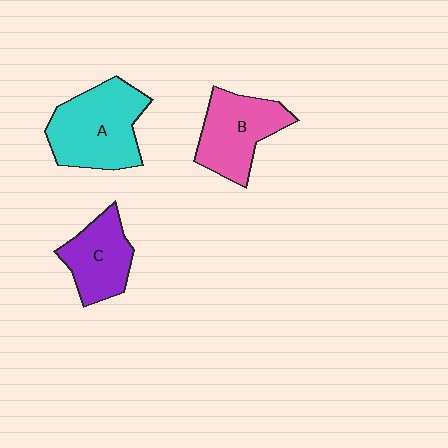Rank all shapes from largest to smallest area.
From largest to smallest: A (cyan), B (pink), C (purple).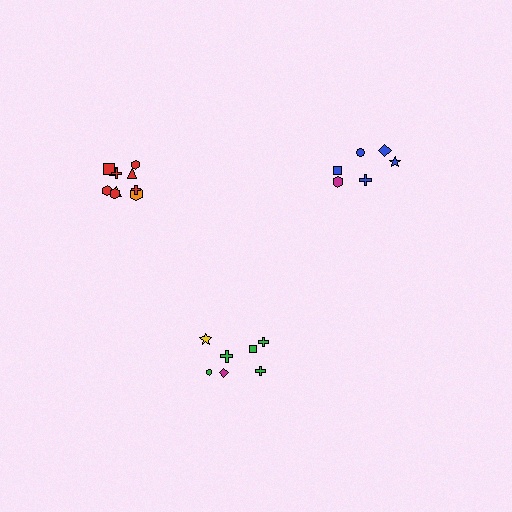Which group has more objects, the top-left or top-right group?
The top-left group.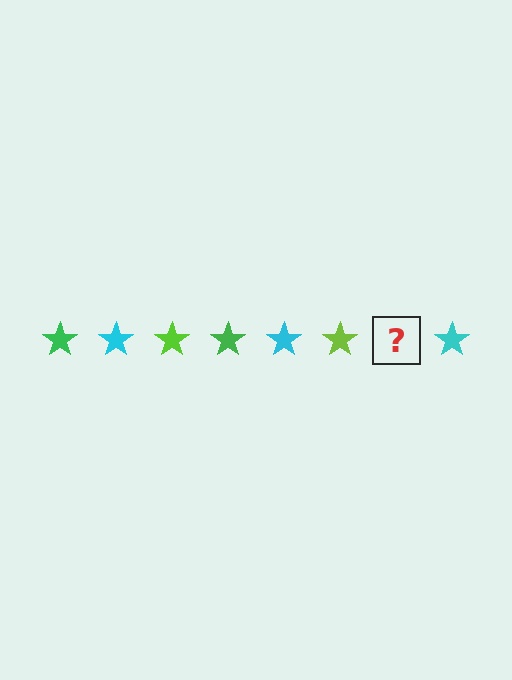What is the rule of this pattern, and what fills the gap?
The rule is that the pattern cycles through green, cyan, lime stars. The gap should be filled with a green star.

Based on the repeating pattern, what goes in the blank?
The blank should be a green star.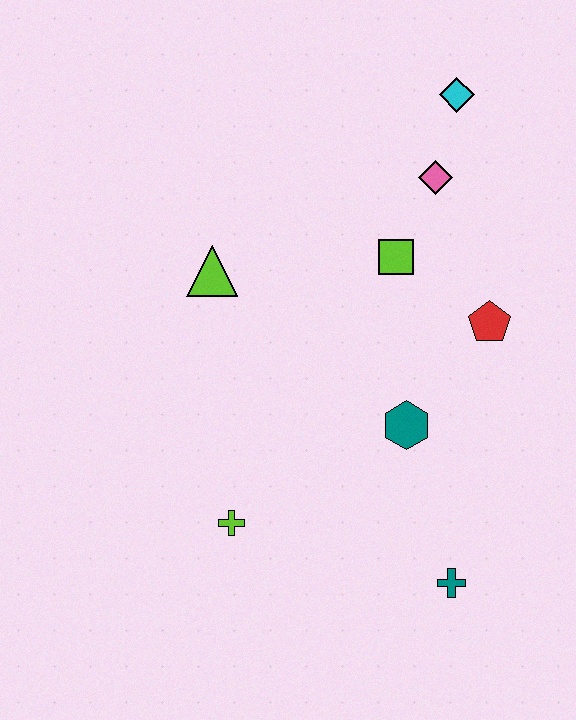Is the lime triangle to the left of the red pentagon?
Yes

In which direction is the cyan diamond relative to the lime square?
The cyan diamond is above the lime square.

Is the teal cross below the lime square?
Yes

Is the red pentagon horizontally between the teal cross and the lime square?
No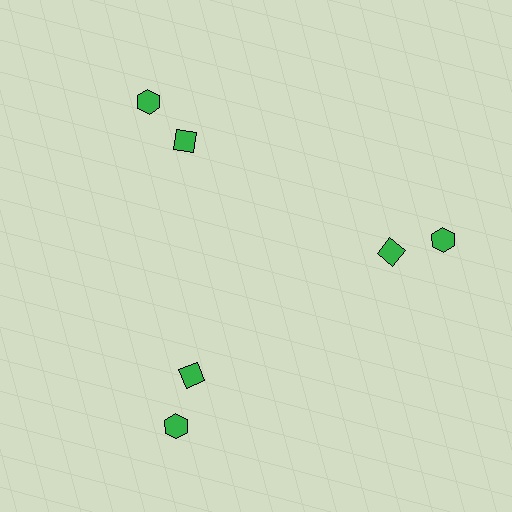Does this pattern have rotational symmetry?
Yes, this pattern has 3-fold rotational symmetry. It looks the same after rotating 120 degrees around the center.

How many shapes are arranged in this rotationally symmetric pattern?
There are 6 shapes, arranged in 3 groups of 2.